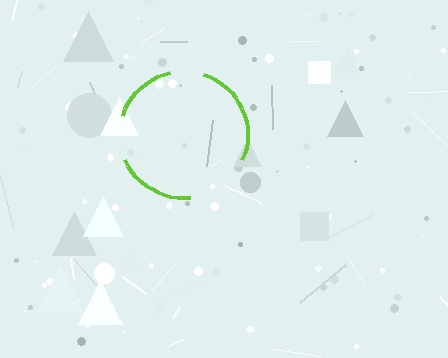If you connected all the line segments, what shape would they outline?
They would outline a circle.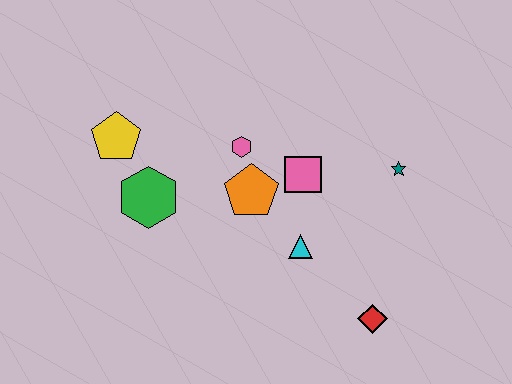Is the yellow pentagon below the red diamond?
No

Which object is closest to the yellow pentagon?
The green hexagon is closest to the yellow pentagon.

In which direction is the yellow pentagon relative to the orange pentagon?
The yellow pentagon is to the left of the orange pentagon.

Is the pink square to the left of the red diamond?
Yes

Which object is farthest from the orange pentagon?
The red diamond is farthest from the orange pentagon.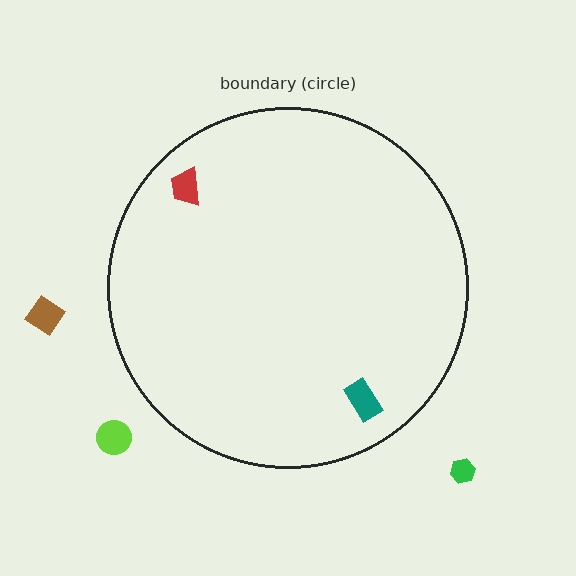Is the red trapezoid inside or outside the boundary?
Inside.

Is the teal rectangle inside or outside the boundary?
Inside.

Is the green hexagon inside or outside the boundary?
Outside.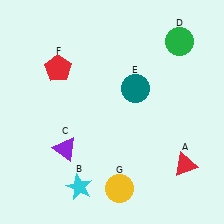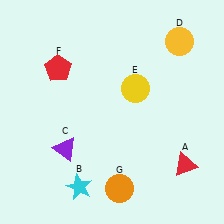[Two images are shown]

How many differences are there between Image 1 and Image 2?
There are 3 differences between the two images.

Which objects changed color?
D changed from green to yellow. E changed from teal to yellow. G changed from yellow to orange.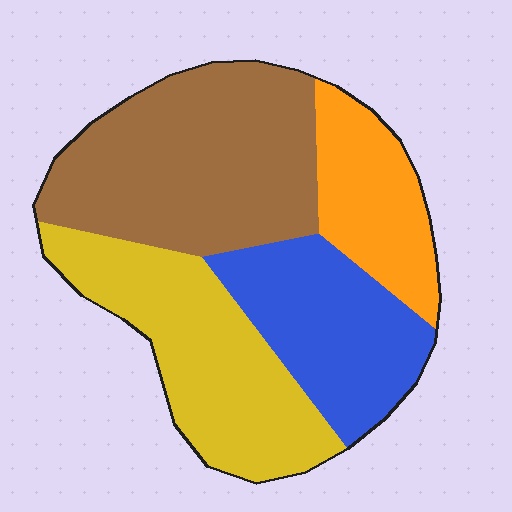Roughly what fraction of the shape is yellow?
Yellow covers roughly 30% of the shape.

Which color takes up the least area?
Orange, at roughly 15%.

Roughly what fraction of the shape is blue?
Blue covers roughly 20% of the shape.